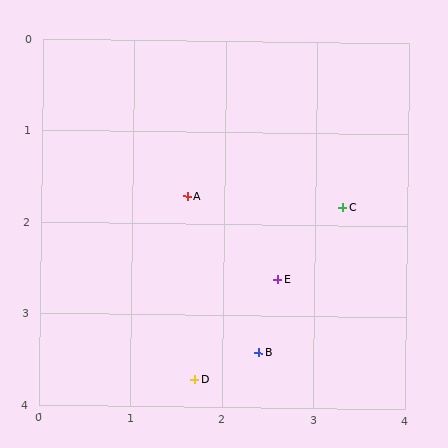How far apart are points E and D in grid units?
Points E and D are about 1.4 grid units apart.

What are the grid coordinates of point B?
Point B is at approximately (2.4, 3.4).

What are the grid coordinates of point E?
Point E is at approximately (2.6, 2.6).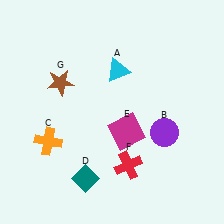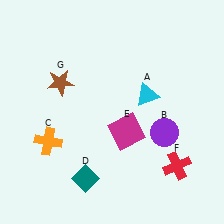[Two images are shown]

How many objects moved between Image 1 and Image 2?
2 objects moved between the two images.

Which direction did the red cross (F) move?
The red cross (F) moved right.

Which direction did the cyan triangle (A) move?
The cyan triangle (A) moved right.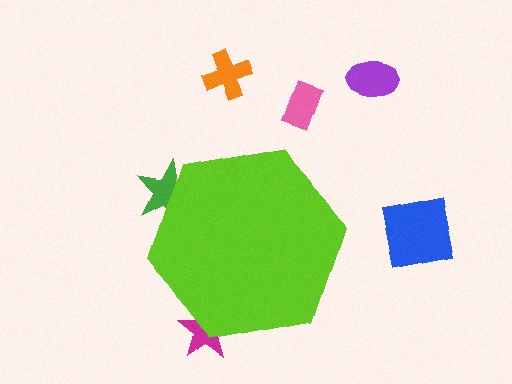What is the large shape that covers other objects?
A lime hexagon.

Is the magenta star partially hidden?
Yes, the magenta star is partially hidden behind the lime hexagon.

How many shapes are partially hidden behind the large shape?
2 shapes are partially hidden.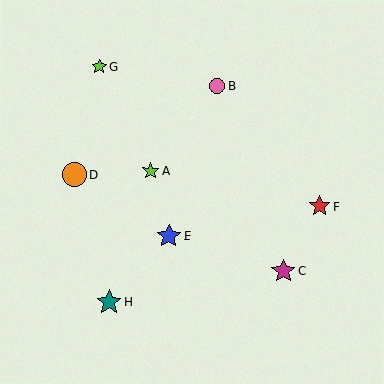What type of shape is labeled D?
Shape D is an orange circle.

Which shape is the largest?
The teal star (labeled H) is the largest.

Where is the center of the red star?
The center of the red star is at (319, 207).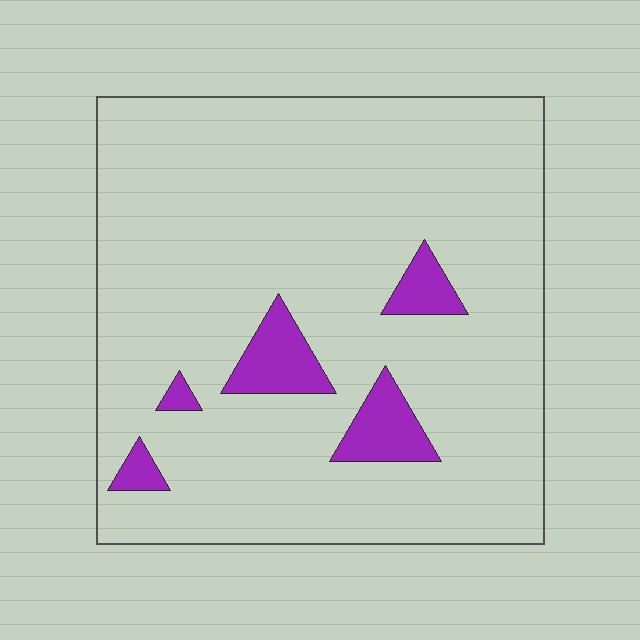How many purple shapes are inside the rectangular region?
5.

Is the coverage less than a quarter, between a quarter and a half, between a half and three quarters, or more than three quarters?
Less than a quarter.